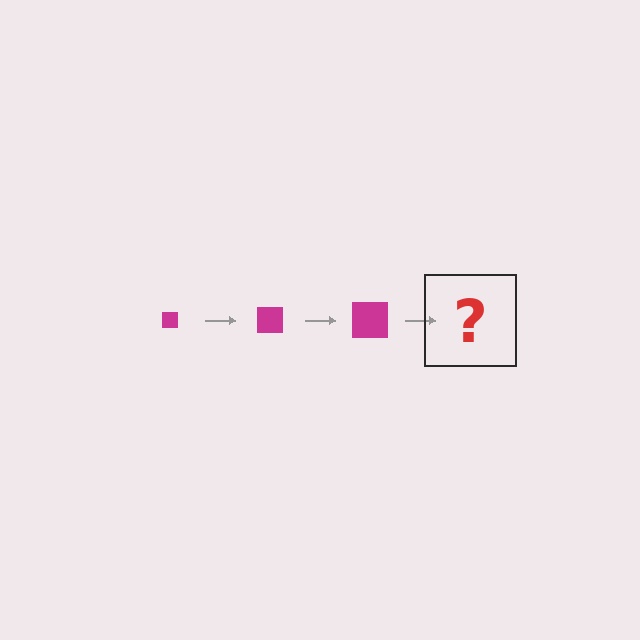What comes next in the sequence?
The next element should be a magenta square, larger than the previous one.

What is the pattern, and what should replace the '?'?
The pattern is that the square gets progressively larger each step. The '?' should be a magenta square, larger than the previous one.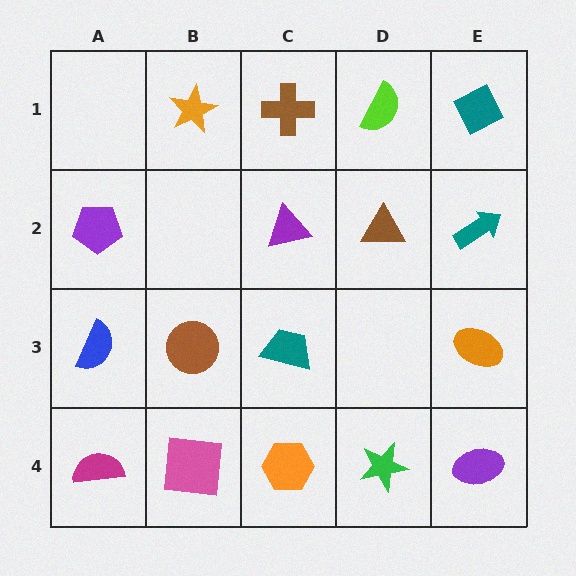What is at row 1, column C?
A brown cross.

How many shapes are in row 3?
4 shapes.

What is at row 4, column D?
A green star.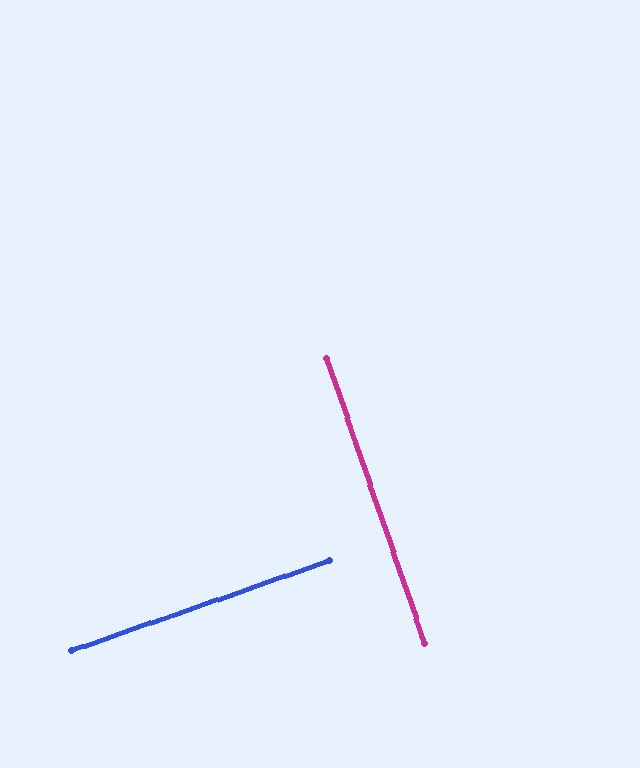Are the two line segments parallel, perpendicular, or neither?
Perpendicular — they meet at approximately 90°.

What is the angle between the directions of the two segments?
Approximately 90 degrees.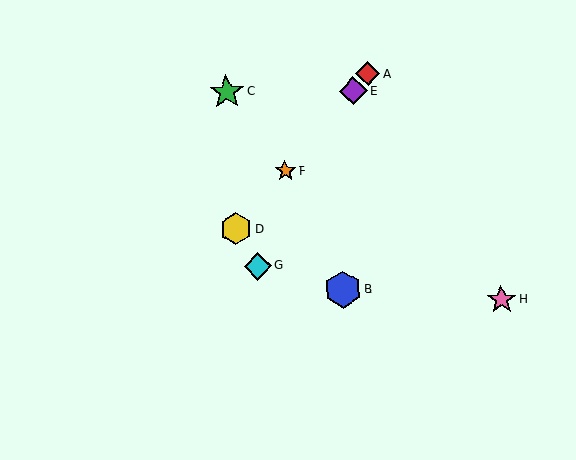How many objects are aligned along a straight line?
4 objects (A, D, E, F) are aligned along a straight line.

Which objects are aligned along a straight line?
Objects A, D, E, F are aligned along a straight line.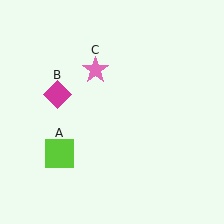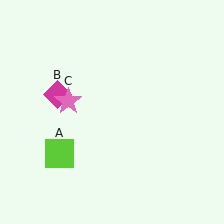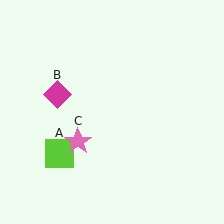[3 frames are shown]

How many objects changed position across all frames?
1 object changed position: pink star (object C).